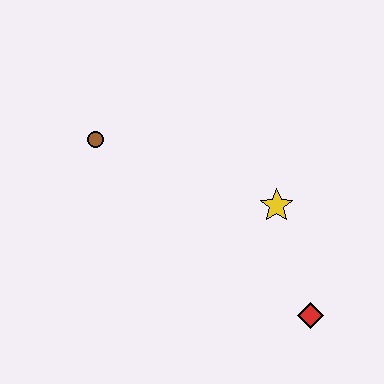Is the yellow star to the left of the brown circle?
No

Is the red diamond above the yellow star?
No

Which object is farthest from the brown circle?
The red diamond is farthest from the brown circle.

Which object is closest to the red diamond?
The yellow star is closest to the red diamond.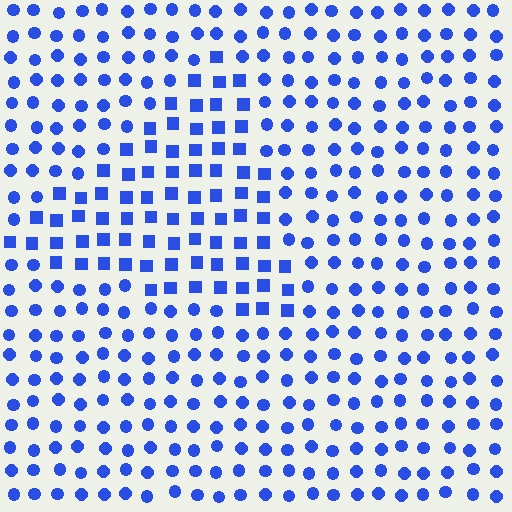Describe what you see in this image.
The image is filled with small blue elements arranged in a uniform grid. A triangle-shaped region contains squares, while the surrounding area contains circles. The boundary is defined purely by the change in element shape.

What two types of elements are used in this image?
The image uses squares inside the triangle region and circles outside it.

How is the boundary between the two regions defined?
The boundary is defined by a change in element shape: squares inside vs. circles outside. All elements share the same color and spacing.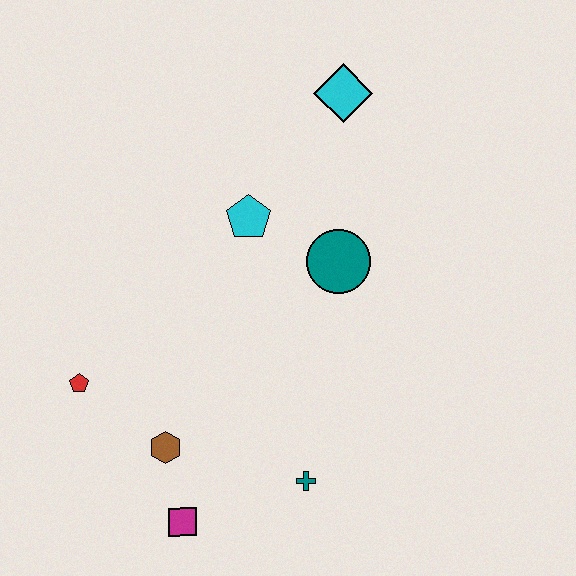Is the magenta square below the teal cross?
Yes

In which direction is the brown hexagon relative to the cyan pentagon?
The brown hexagon is below the cyan pentagon.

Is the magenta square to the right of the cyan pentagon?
No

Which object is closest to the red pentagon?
The brown hexagon is closest to the red pentagon.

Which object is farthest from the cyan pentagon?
The magenta square is farthest from the cyan pentagon.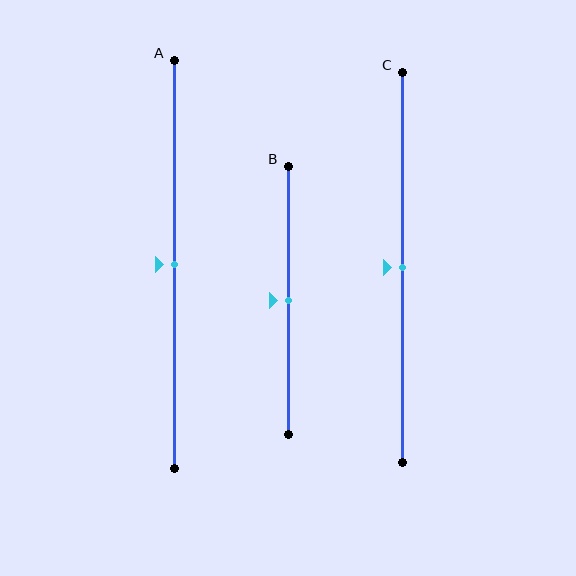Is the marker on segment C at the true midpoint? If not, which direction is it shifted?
Yes, the marker on segment C is at the true midpoint.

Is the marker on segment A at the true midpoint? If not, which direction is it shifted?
Yes, the marker on segment A is at the true midpoint.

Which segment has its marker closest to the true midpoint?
Segment A has its marker closest to the true midpoint.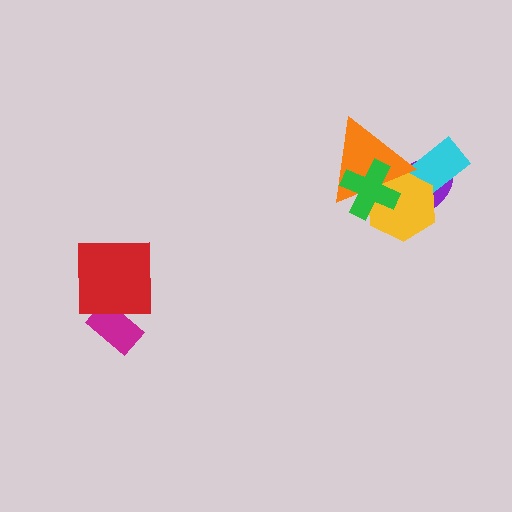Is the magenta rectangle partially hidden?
Yes, it is partially covered by another shape.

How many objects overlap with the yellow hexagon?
4 objects overlap with the yellow hexagon.